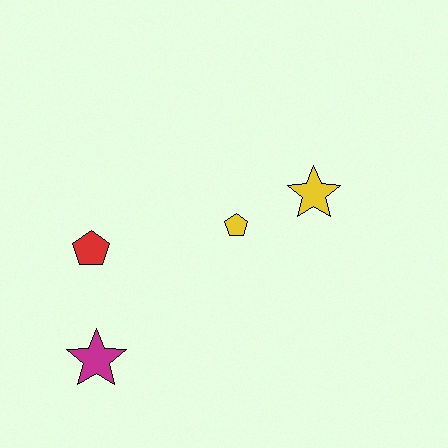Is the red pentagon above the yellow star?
No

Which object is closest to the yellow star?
The yellow pentagon is closest to the yellow star.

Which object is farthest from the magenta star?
The yellow star is farthest from the magenta star.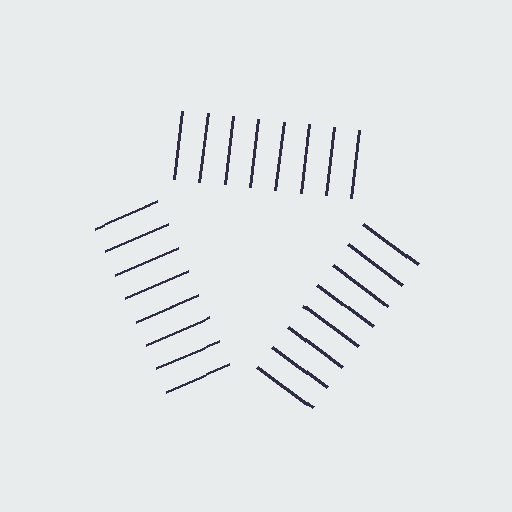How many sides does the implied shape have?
3 sides — the line-ends trace a triangle.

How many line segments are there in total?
24 — 8 along each of the 3 edges.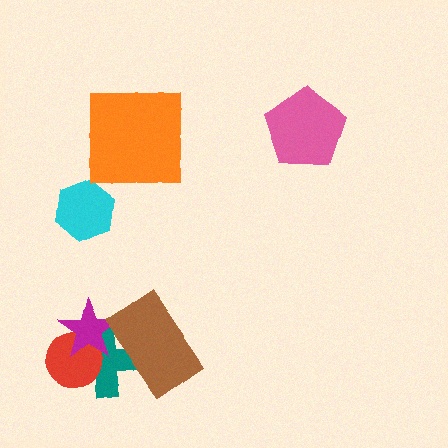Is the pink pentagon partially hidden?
No, no other shape covers it.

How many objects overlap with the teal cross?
3 objects overlap with the teal cross.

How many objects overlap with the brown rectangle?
2 objects overlap with the brown rectangle.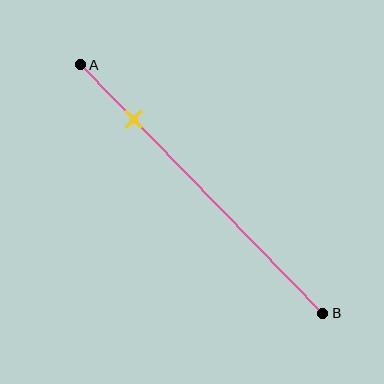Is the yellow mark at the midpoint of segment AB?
No, the mark is at about 20% from A, not at the 50% midpoint.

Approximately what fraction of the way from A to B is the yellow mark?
The yellow mark is approximately 20% of the way from A to B.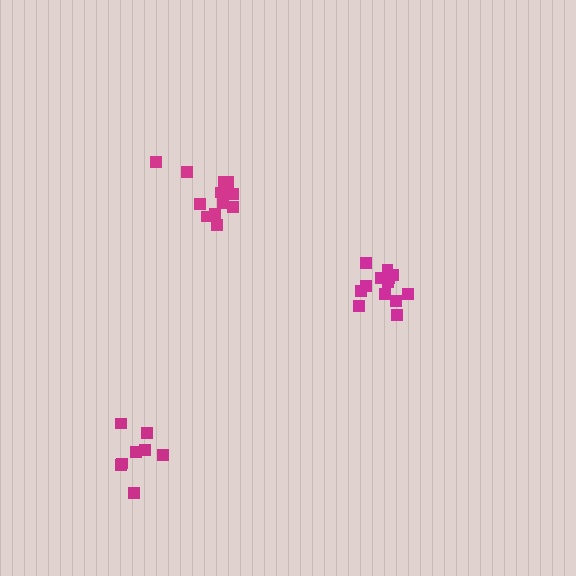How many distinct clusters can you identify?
There are 3 distinct clusters.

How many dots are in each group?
Group 1: 12 dots, Group 2: 8 dots, Group 3: 13 dots (33 total).